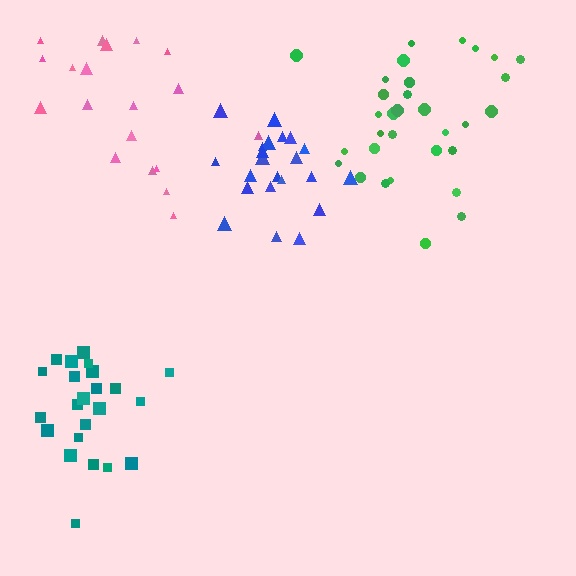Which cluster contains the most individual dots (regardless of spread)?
Green (32).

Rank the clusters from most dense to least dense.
green, blue, teal, pink.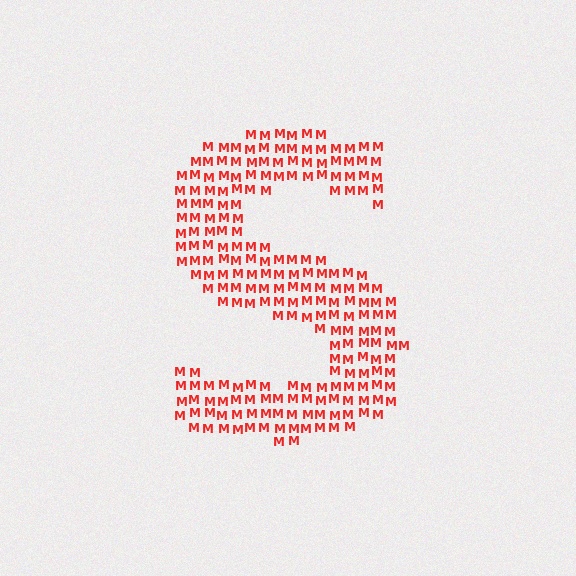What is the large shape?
The large shape is the letter S.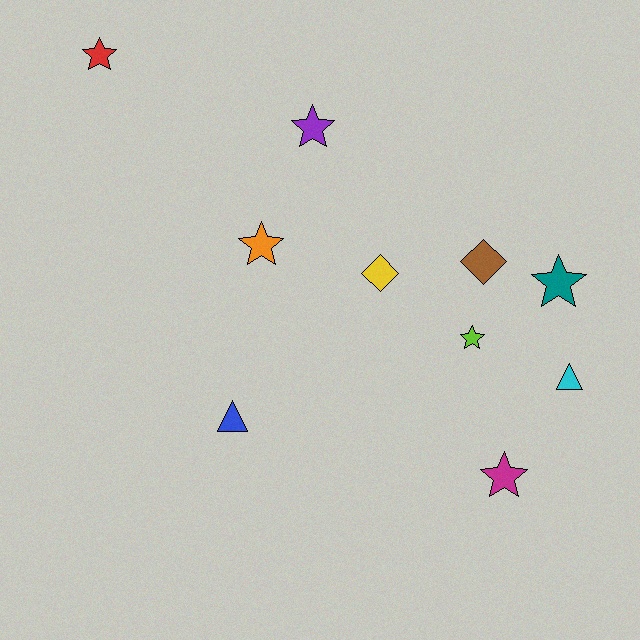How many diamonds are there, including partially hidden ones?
There are 2 diamonds.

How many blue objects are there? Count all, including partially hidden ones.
There is 1 blue object.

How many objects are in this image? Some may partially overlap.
There are 10 objects.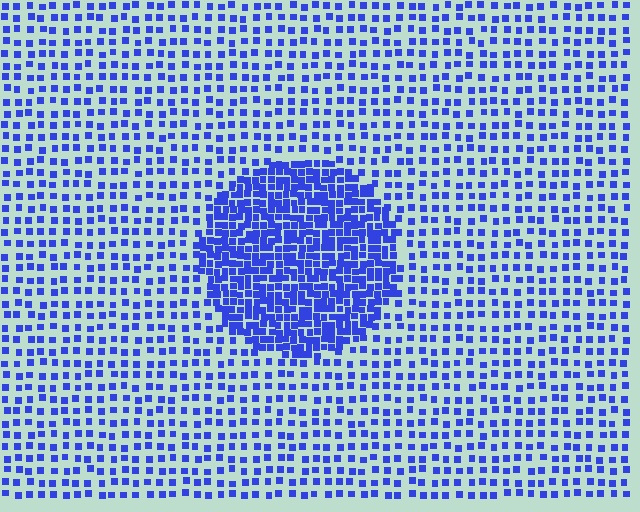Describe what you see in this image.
The image contains small blue elements arranged at two different densities. A circle-shaped region is visible where the elements are more densely packed than the surrounding area.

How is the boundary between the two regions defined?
The boundary is defined by a change in element density (approximately 2.4x ratio). All elements are the same color, size, and shape.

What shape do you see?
I see a circle.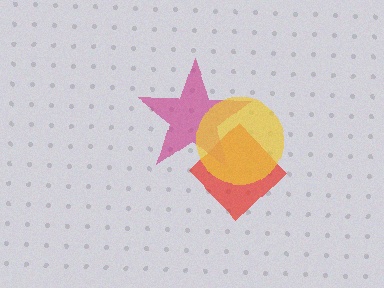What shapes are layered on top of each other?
The layered shapes are: a red diamond, a magenta star, a yellow circle.